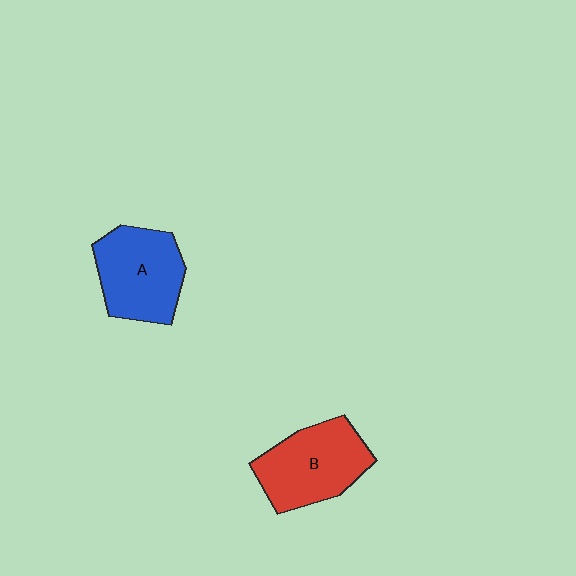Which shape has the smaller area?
Shape A (blue).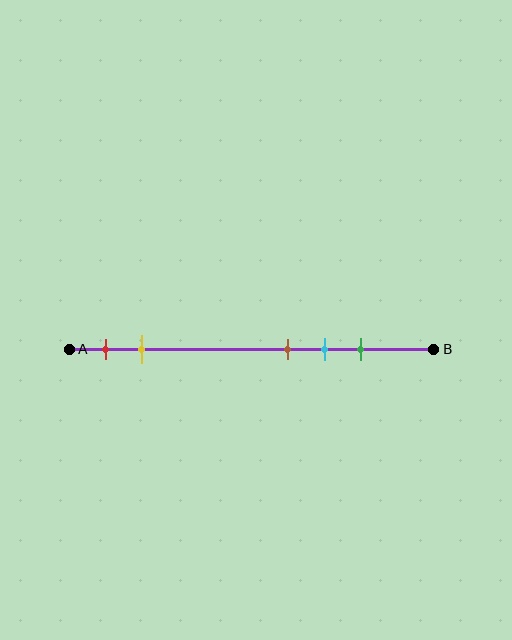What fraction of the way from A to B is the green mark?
The green mark is approximately 80% (0.8) of the way from A to B.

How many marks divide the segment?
There are 5 marks dividing the segment.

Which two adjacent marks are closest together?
The brown and cyan marks are the closest adjacent pair.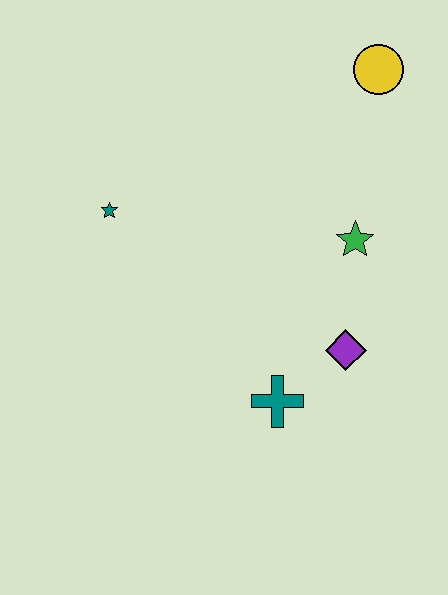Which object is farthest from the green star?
The teal star is farthest from the green star.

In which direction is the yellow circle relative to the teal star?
The yellow circle is to the right of the teal star.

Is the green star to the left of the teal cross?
No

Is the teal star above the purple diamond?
Yes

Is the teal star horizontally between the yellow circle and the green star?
No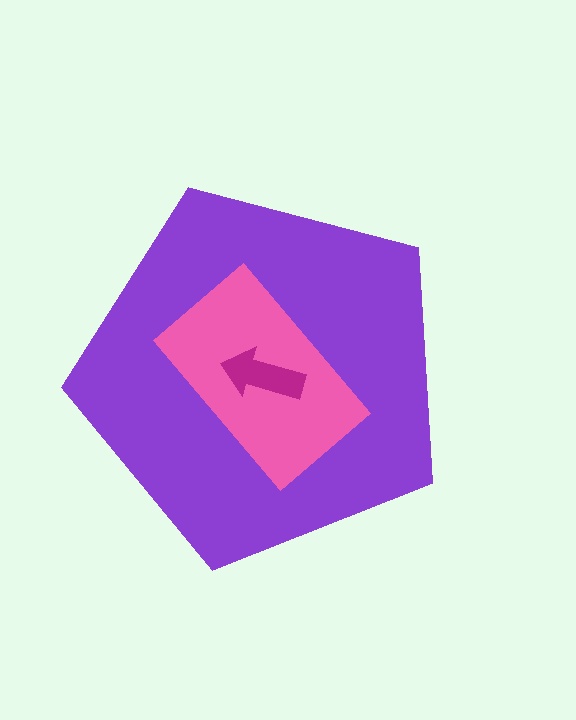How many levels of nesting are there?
3.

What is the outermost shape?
The purple pentagon.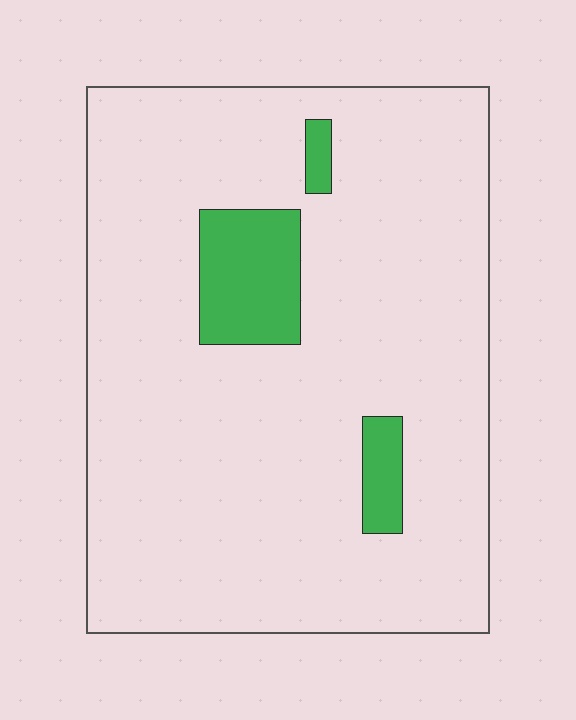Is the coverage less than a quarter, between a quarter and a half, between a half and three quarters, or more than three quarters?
Less than a quarter.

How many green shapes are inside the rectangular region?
3.